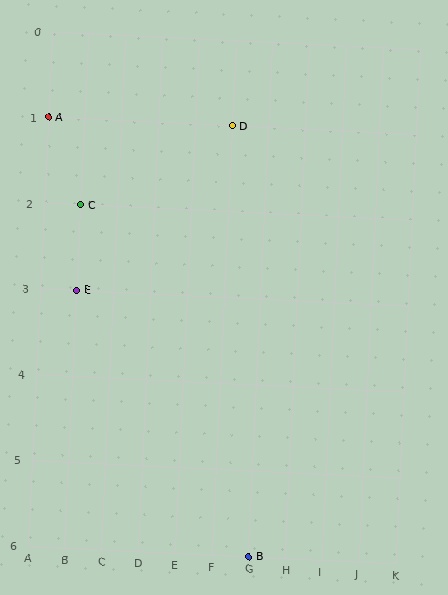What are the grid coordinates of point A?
Point A is at grid coordinates (A, 1).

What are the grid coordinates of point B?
Point B is at grid coordinates (G, 6).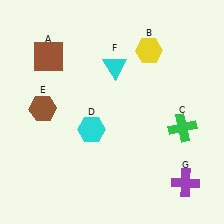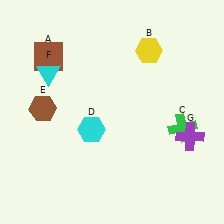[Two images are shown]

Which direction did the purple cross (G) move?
The purple cross (G) moved up.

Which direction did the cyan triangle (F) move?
The cyan triangle (F) moved left.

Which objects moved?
The objects that moved are: the cyan triangle (F), the purple cross (G).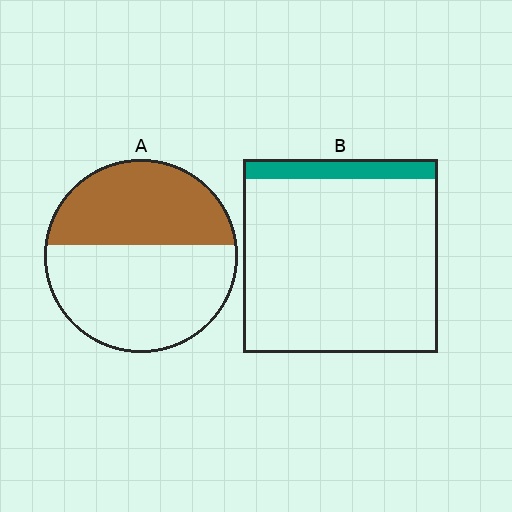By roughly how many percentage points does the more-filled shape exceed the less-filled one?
By roughly 30 percentage points (A over B).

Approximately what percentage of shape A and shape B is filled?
A is approximately 45% and B is approximately 10%.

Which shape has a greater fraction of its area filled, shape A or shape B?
Shape A.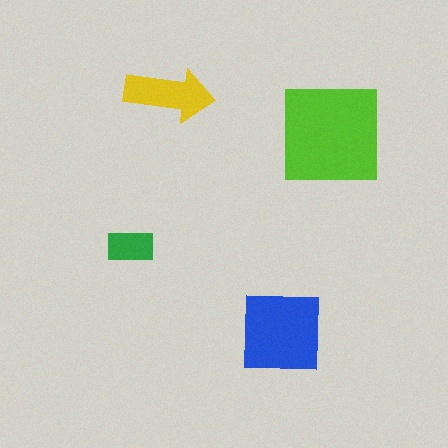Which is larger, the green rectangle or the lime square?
The lime square.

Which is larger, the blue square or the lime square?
The lime square.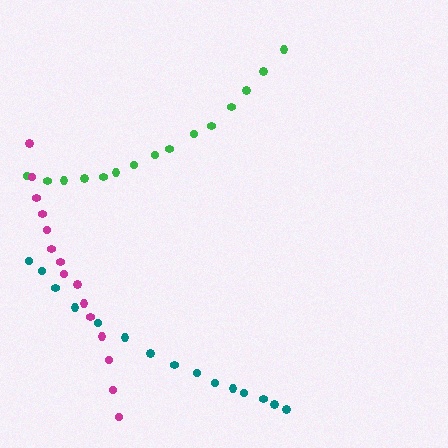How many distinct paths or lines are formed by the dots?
There are 3 distinct paths.